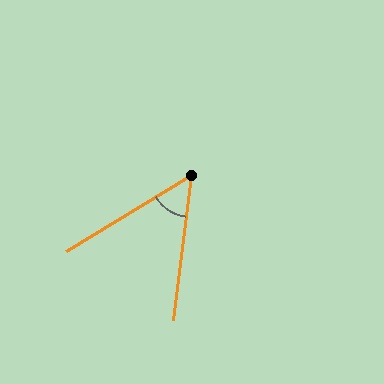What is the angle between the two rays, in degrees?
Approximately 52 degrees.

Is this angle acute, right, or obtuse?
It is acute.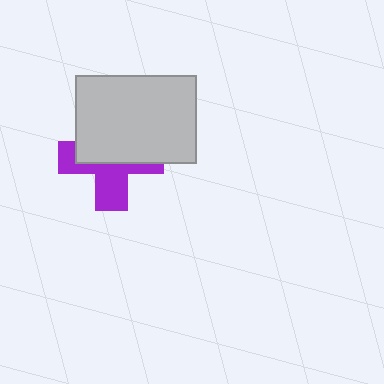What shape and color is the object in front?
The object in front is a light gray rectangle.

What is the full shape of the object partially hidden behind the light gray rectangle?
The partially hidden object is a purple cross.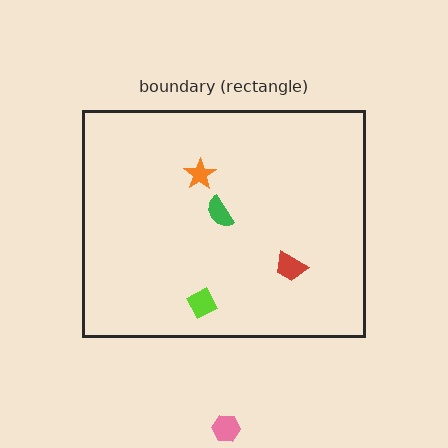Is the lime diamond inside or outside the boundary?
Inside.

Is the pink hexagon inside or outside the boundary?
Outside.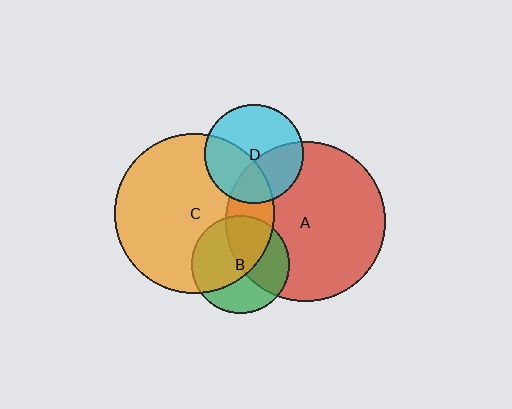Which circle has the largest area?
Circle A (red).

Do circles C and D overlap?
Yes.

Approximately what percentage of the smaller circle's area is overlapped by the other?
Approximately 40%.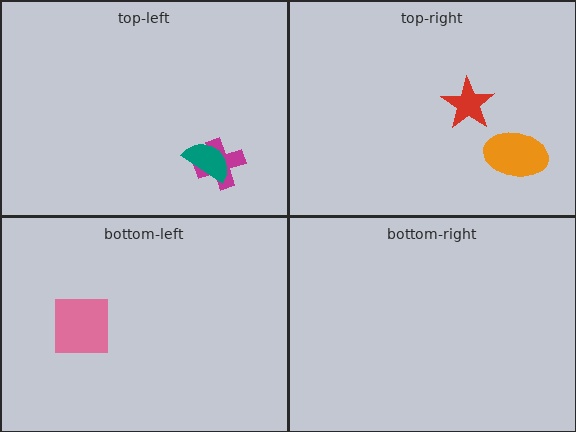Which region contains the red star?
The top-right region.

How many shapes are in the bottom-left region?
1.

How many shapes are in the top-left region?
2.